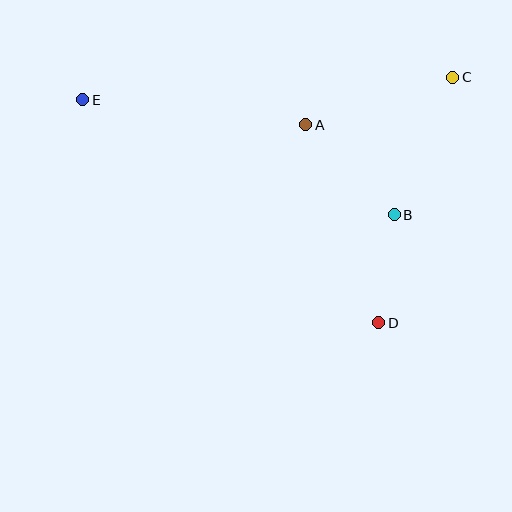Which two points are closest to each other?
Points B and D are closest to each other.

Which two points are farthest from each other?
Points C and E are farthest from each other.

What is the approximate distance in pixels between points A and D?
The distance between A and D is approximately 211 pixels.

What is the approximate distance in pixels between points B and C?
The distance between B and C is approximately 149 pixels.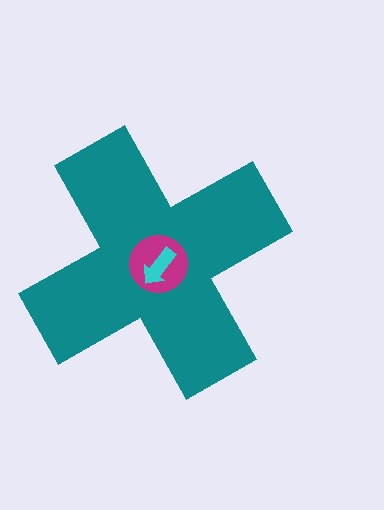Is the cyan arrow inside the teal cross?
Yes.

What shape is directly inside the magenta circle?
The cyan arrow.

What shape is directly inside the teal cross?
The magenta circle.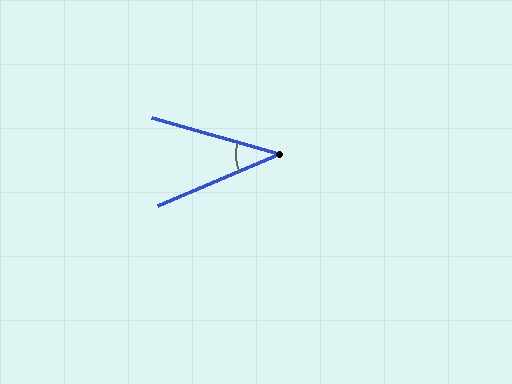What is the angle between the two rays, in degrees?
Approximately 39 degrees.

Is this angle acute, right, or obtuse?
It is acute.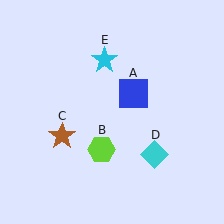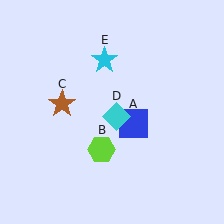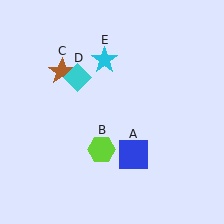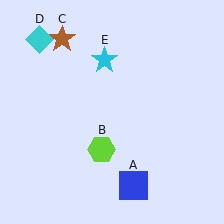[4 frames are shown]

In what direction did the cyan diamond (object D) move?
The cyan diamond (object D) moved up and to the left.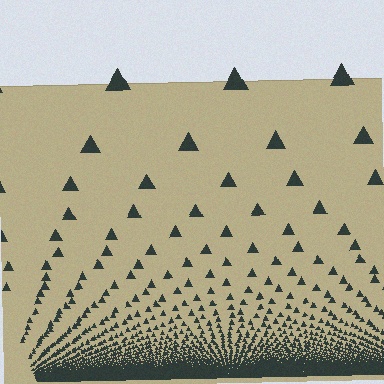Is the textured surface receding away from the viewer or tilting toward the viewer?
The surface appears to tilt toward the viewer. Texture elements get larger and sparser toward the top.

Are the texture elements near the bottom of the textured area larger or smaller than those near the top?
Smaller. The gradient is inverted — elements near the bottom are smaller and denser.